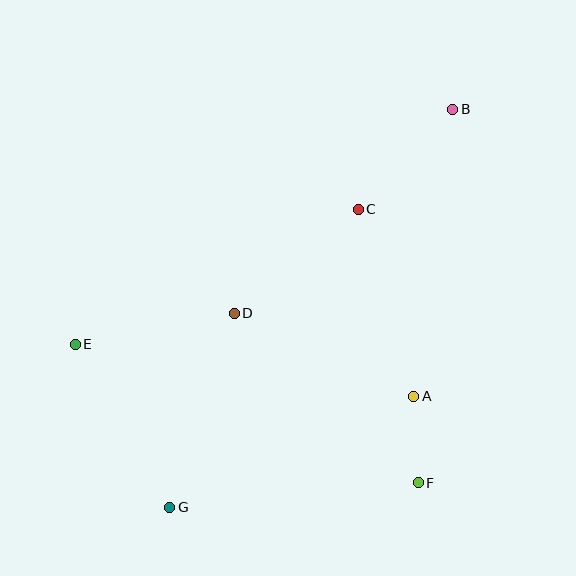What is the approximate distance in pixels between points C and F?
The distance between C and F is approximately 280 pixels.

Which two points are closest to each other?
Points A and F are closest to each other.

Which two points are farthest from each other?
Points B and G are farthest from each other.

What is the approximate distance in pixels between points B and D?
The distance between B and D is approximately 299 pixels.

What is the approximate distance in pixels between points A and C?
The distance between A and C is approximately 195 pixels.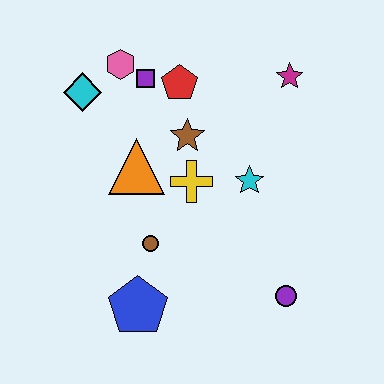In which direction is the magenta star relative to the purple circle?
The magenta star is above the purple circle.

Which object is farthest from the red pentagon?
The purple circle is farthest from the red pentagon.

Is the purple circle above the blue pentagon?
Yes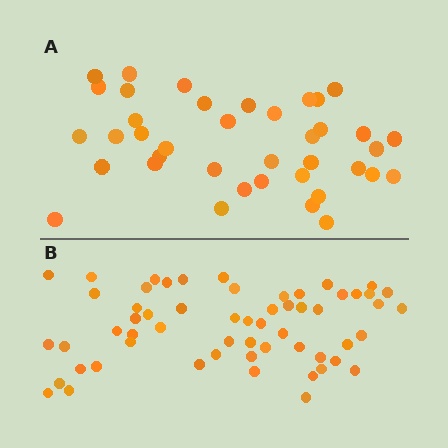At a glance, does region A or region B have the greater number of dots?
Region B (the bottom region) has more dots.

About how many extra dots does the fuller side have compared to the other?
Region B has approximately 20 more dots than region A.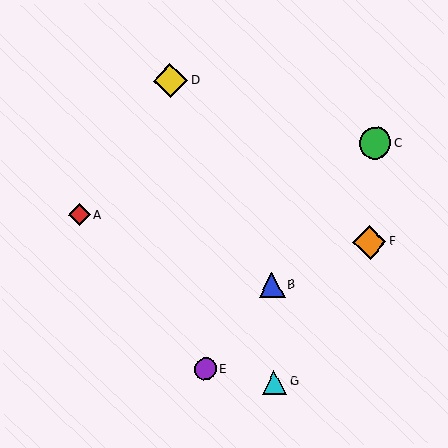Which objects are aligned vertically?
Objects B, G are aligned vertically.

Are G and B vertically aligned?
Yes, both are at x≈274.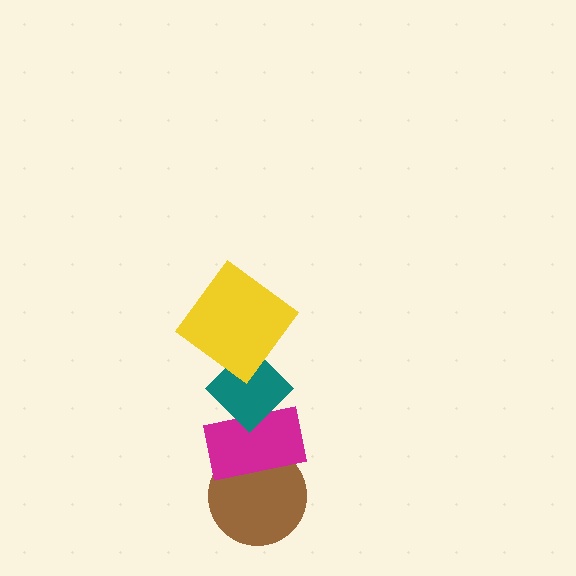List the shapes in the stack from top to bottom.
From top to bottom: the yellow diamond, the teal diamond, the magenta rectangle, the brown circle.